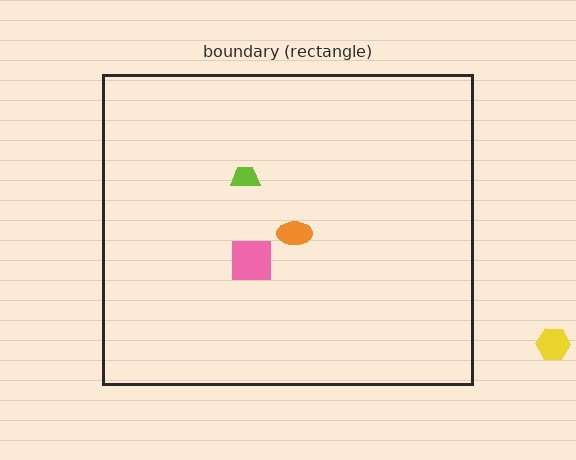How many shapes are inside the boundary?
3 inside, 1 outside.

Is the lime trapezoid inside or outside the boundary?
Inside.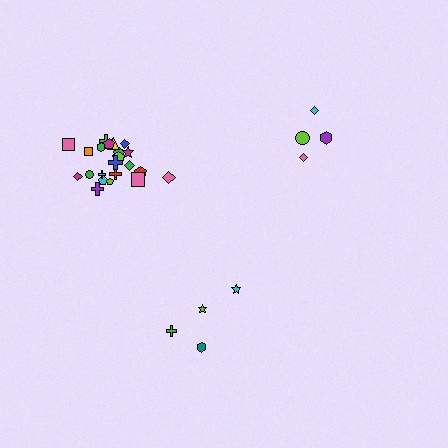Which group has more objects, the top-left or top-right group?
The top-left group.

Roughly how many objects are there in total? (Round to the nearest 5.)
Roughly 30 objects in total.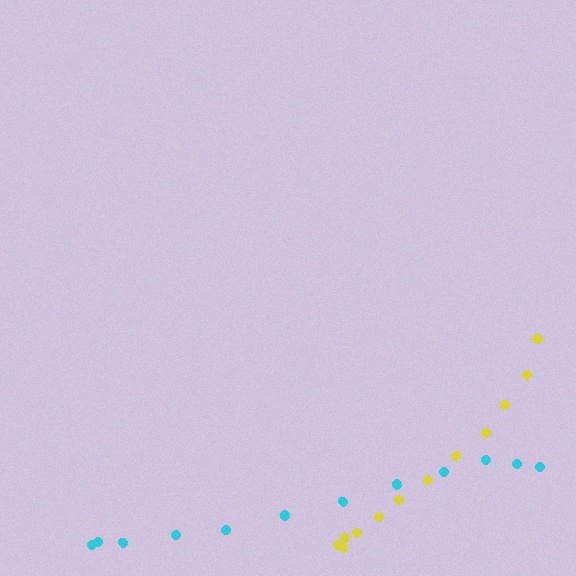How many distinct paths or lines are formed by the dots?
There are 2 distinct paths.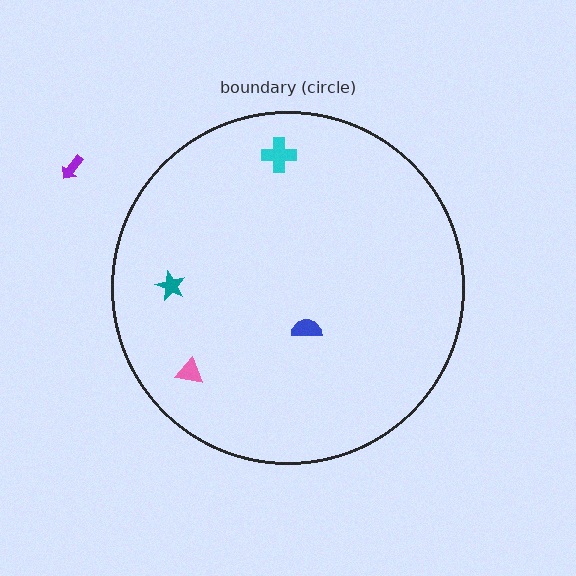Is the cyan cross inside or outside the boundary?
Inside.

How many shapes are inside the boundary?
4 inside, 1 outside.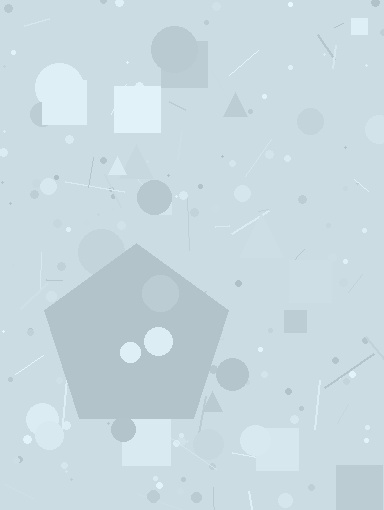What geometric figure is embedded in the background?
A pentagon is embedded in the background.